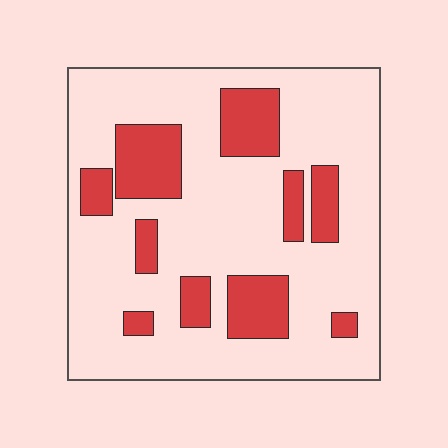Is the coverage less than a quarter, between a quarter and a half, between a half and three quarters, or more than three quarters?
Less than a quarter.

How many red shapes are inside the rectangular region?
10.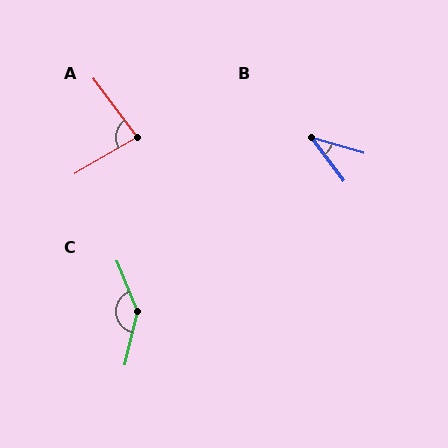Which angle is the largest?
C, at approximately 144 degrees.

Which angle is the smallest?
B, at approximately 37 degrees.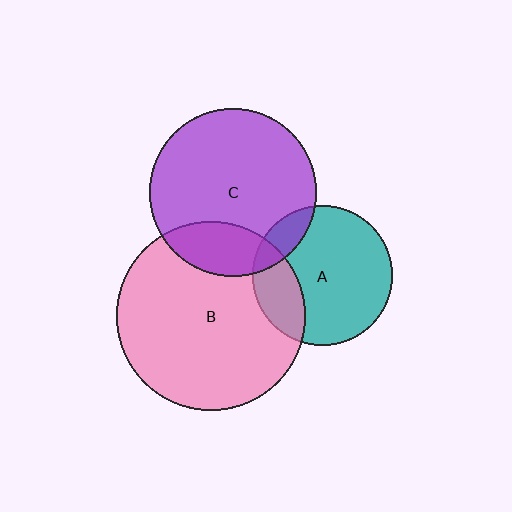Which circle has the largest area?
Circle B (pink).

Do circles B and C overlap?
Yes.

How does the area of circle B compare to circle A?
Approximately 1.8 times.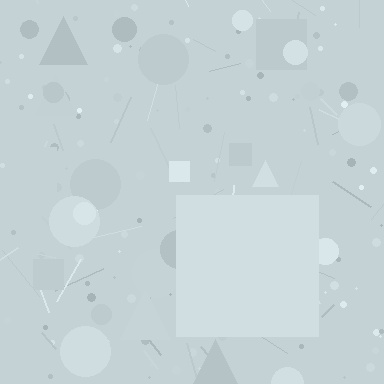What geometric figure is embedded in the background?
A square is embedded in the background.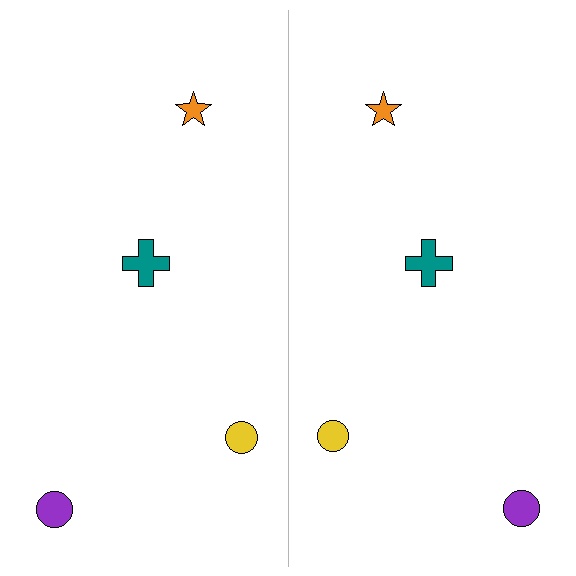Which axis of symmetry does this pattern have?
The pattern has a vertical axis of symmetry running through the center of the image.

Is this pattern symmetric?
Yes, this pattern has bilateral (reflection) symmetry.